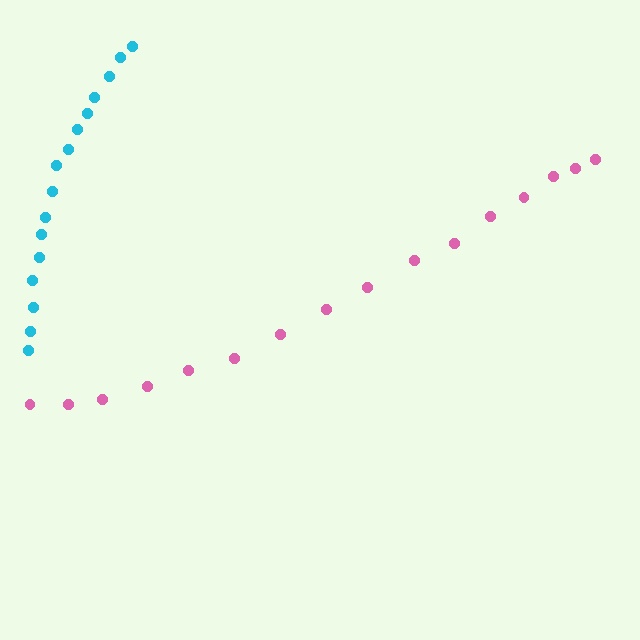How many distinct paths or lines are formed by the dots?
There are 2 distinct paths.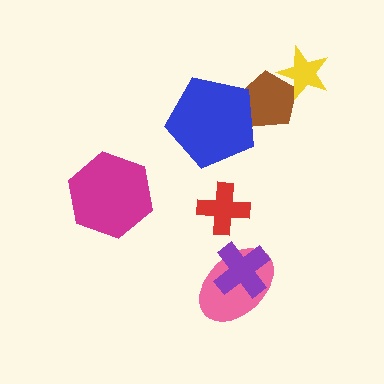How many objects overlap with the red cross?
0 objects overlap with the red cross.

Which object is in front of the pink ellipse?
The purple cross is in front of the pink ellipse.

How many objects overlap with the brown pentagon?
2 objects overlap with the brown pentagon.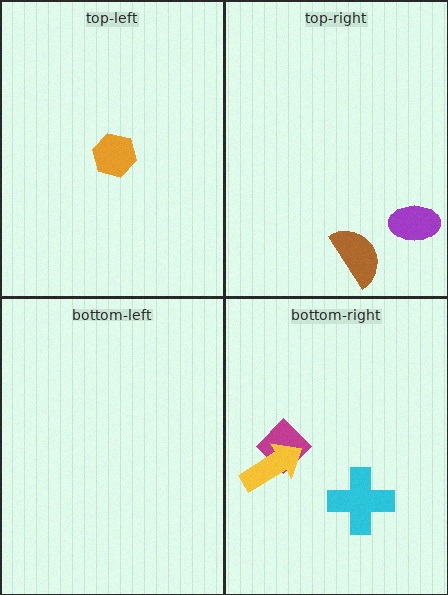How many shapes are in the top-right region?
2.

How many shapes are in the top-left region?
1.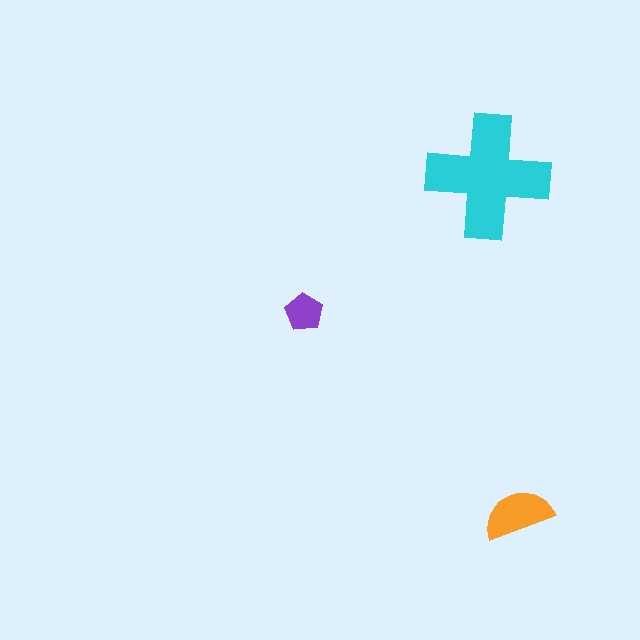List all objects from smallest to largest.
The purple pentagon, the orange semicircle, the cyan cross.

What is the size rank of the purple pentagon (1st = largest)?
3rd.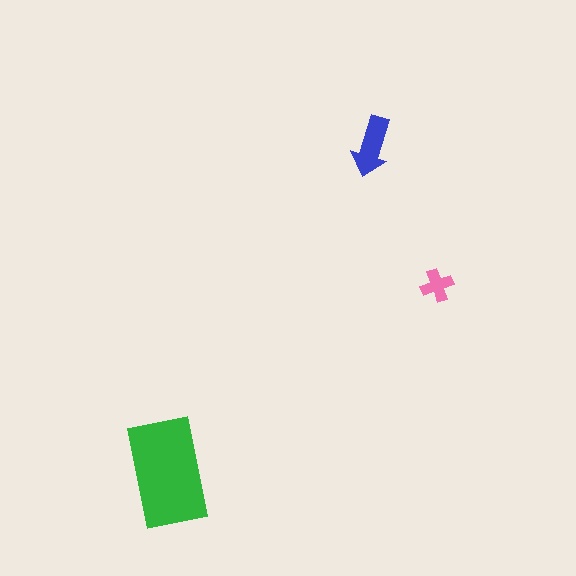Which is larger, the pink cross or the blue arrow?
The blue arrow.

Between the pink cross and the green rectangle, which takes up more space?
The green rectangle.